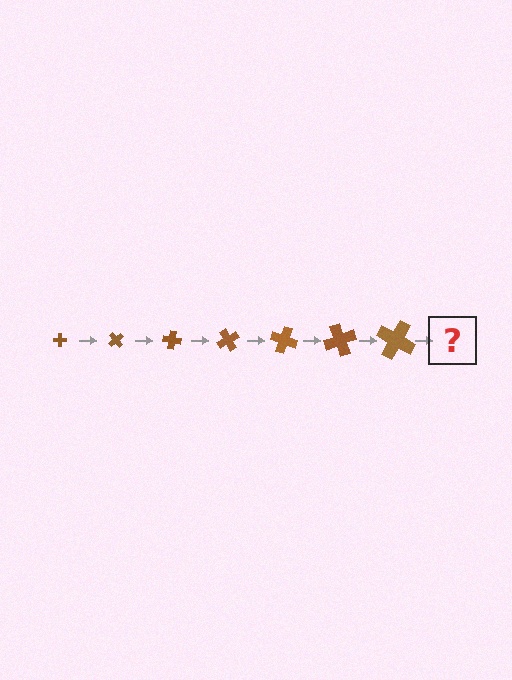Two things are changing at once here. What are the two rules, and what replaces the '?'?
The two rules are that the cross grows larger each step and it rotates 50 degrees each step. The '?' should be a cross, larger than the previous one and rotated 350 degrees from the start.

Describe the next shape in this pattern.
It should be a cross, larger than the previous one and rotated 350 degrees from the start.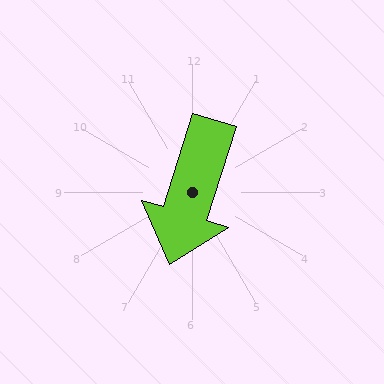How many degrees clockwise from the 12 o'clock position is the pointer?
Approximately 197 degrees.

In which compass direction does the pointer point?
South.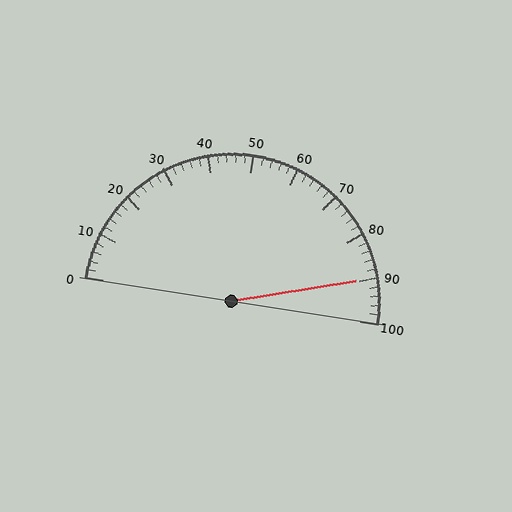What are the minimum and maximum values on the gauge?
The gauge ranges from 0 to 100.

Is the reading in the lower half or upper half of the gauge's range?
The reading is in the upper half of the range (0 to 100).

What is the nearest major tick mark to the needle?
The nearest major tick mark is 90.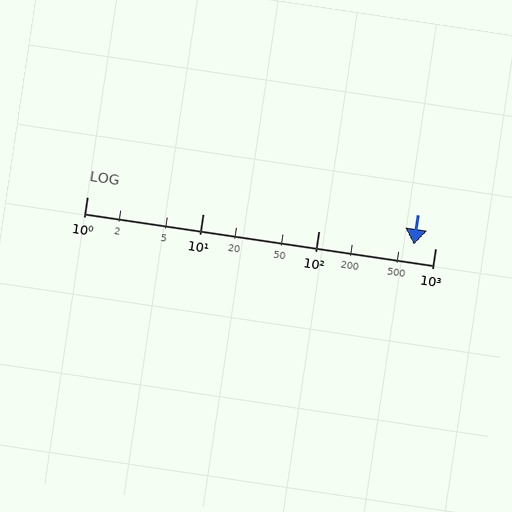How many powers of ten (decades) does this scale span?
The scale spans 3 decades, from 1 to 1000.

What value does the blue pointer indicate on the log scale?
The pointer indicates approximately 650.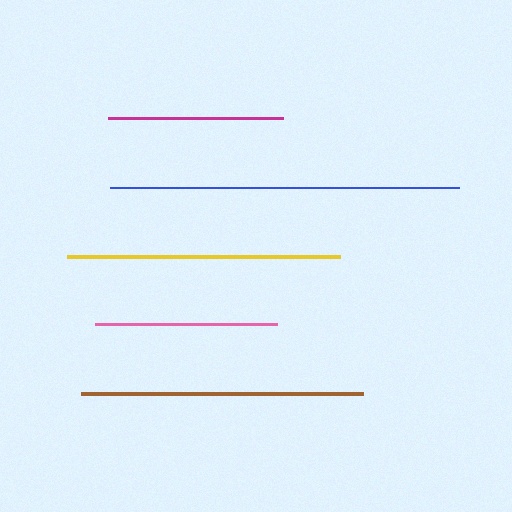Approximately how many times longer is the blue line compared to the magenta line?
The blue line is approximately 2.0 times the length of the magenta line.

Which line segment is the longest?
The blue line is the longest at approximately 349 pixels.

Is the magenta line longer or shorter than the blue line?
The blue line is longer than the magenta line.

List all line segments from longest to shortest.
From longest to shortest: blue, brown, yellow, pink, magenta.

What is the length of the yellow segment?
The yellow segment is approximately 274 pixels long.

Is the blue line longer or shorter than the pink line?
The blue line is longer than the pink line.